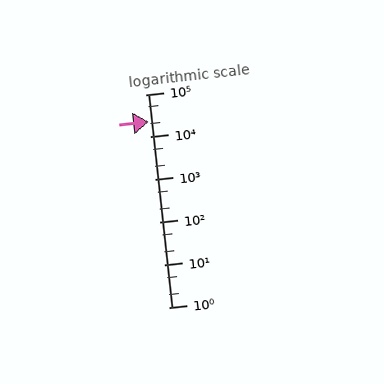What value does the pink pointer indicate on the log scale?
The pointer indicates approximately 23000.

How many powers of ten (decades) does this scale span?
The scale spans 5 decades, from 1 to 100000.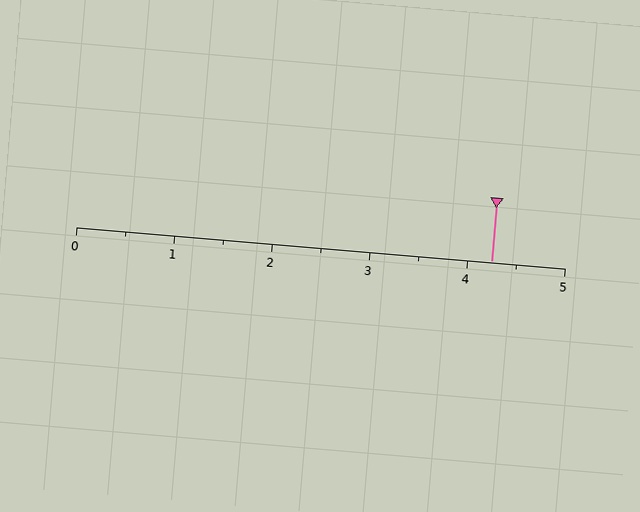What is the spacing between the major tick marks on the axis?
The major ticks are spaced 1 apart.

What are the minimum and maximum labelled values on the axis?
The axis runs from 0 to 5.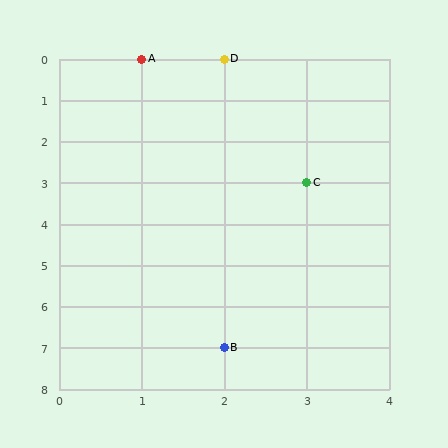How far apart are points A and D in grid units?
Points A and D are 1 column apart.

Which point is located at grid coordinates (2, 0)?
Point D is at (2, 0).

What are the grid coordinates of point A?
Point A is at grid coordinates (1, 0).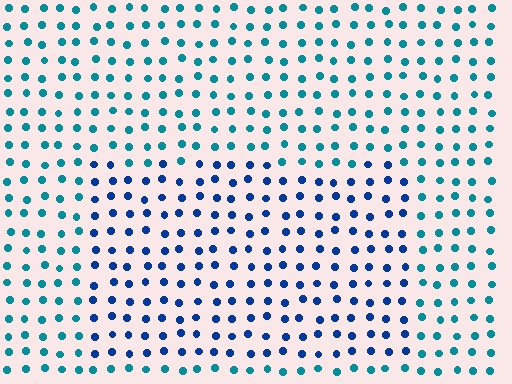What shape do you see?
I see a rectangle.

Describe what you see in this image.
The image is filled with small teal elements in a uniform arrangement. A rectangle-shaped region is visible where the elements are tinted to a slightly different hue, forming a subtle color boundary.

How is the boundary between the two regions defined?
The boundary is defined purely by a slight shift in hue (about 35 degrees). Spacing, size, and orientation are identical on both sides.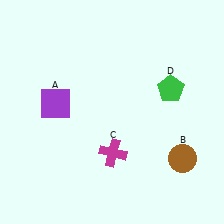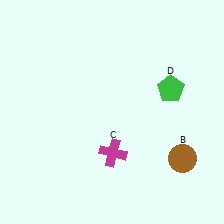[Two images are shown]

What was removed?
The purple square (A) was removed in Image 2.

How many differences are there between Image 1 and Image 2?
There is 1 difference between the two images.